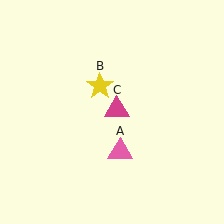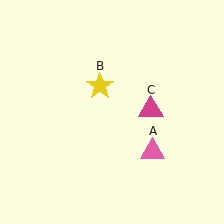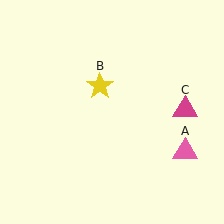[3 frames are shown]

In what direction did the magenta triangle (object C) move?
The magenta triangle (object C) moved right.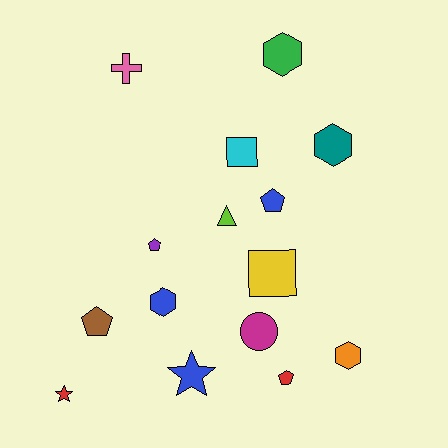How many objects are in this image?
There are 15 objects.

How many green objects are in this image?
There is 1 green object.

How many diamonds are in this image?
There are no diamonds.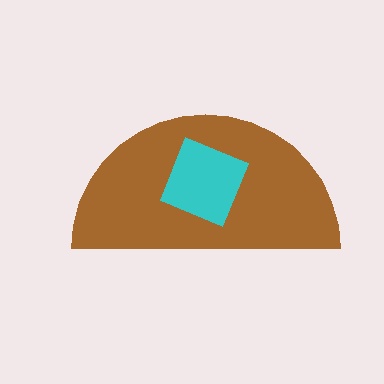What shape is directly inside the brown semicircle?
The cyan square.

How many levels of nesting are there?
2.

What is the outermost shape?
The brown semicircle.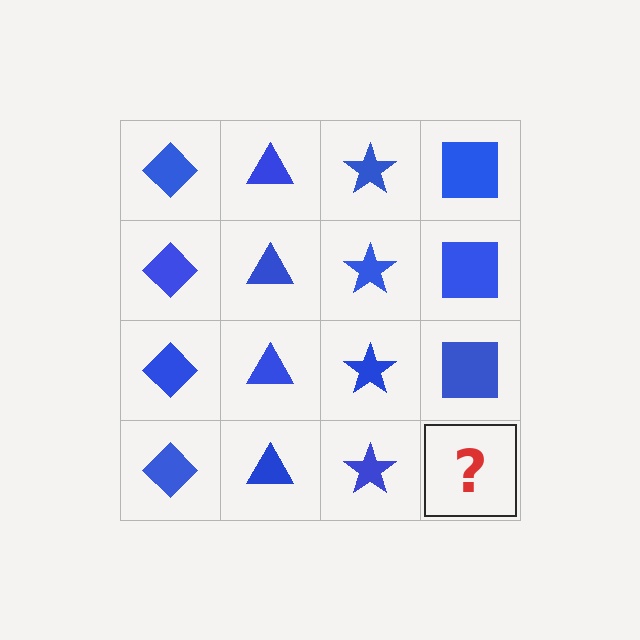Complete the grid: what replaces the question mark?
The question mark should be replaced with a blue square.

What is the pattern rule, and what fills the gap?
The rule is that each column has a consistent shape. The gap should be filled with a blue square.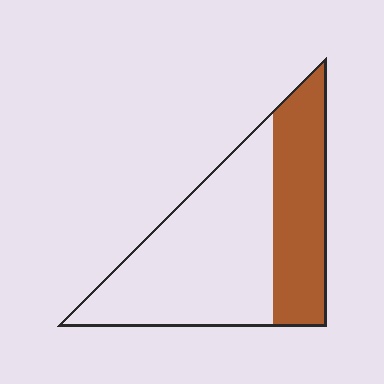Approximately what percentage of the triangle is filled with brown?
Approximately 35%.